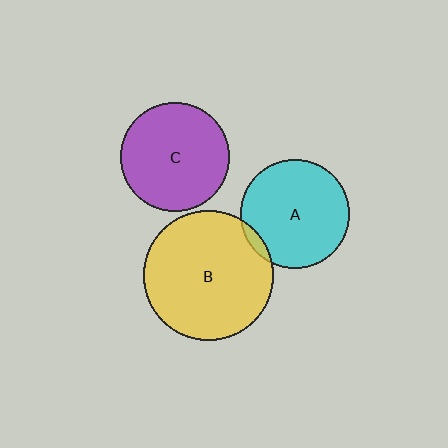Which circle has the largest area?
Circle B (yellow).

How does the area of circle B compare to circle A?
Approximately 1.4 times.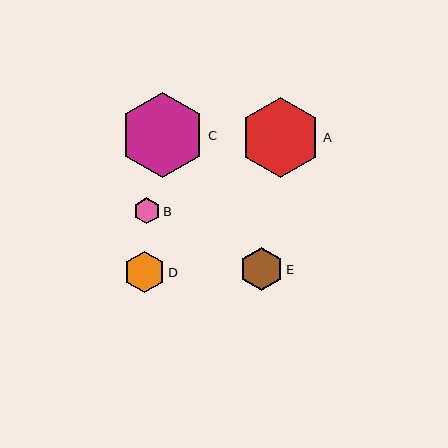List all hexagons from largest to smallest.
From largest to smallest: C, A, E, D, B.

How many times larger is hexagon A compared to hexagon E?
Hexagon A is approximately 1.9 times the size of hexagon E.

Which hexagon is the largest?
Hexagon C is the largest with a size of approximately 85 pixels.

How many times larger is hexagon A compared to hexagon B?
Hexagon A is approximately 3.1 times the size of hexagon B.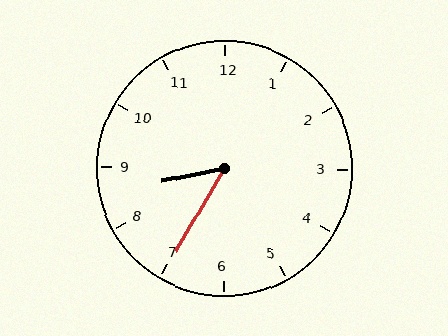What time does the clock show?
8:35.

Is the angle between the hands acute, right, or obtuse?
It is acute.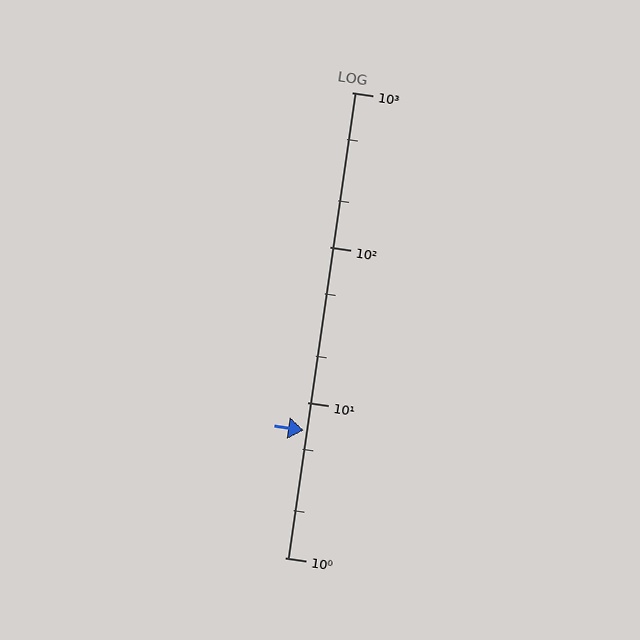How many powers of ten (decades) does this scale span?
The scale spans 3 decades, from 1 to 1000.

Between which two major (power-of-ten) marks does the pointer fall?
The pointer is between 1 and 10.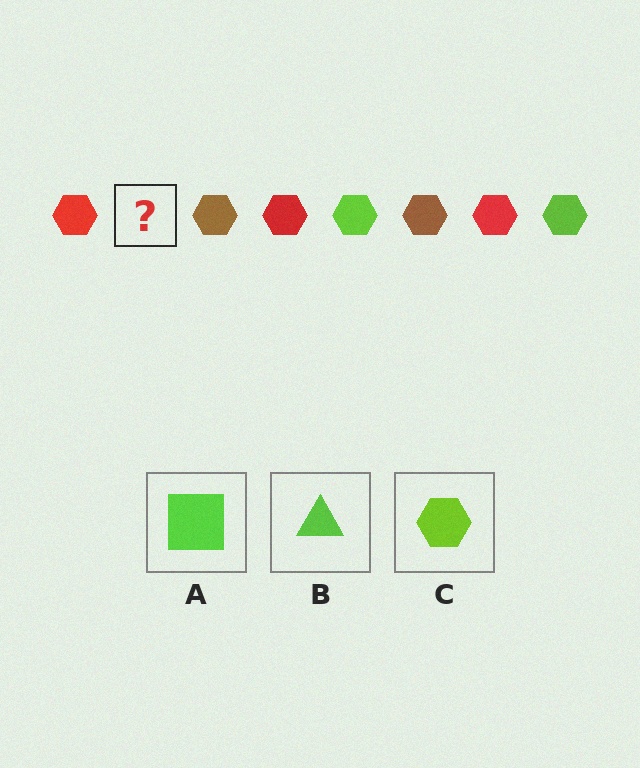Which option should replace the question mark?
Option C.